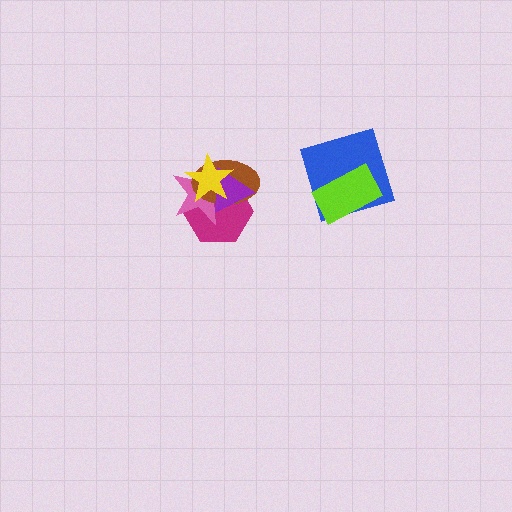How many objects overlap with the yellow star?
4 objects overlap with the yellow star.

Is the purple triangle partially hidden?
Yes, it is partially covered by another shape.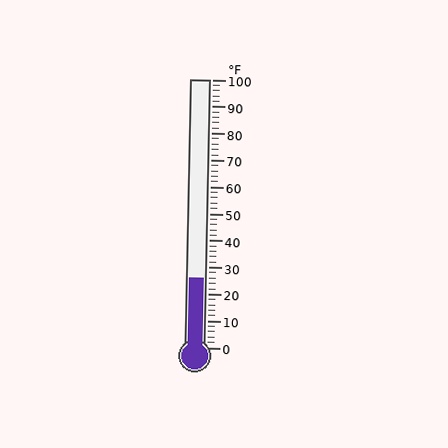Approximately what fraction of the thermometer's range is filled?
The thermometer is filled to approximately 25% of its range.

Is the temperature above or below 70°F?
The temperature is below 70°F.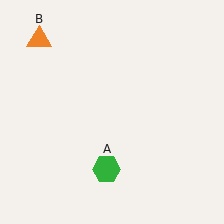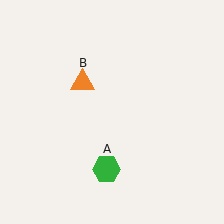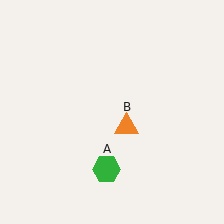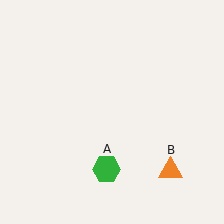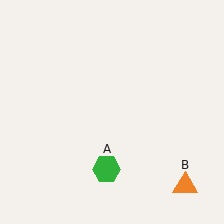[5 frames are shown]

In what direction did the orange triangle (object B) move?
The orange triangle (object B) moved down and to the right.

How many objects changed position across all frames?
1 object changed position: orange triangle (object B).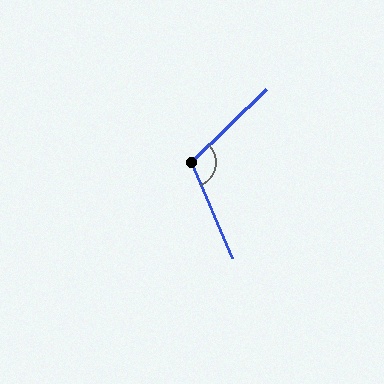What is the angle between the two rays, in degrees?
Approximately 111 degrees.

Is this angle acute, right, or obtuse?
It is obtuse.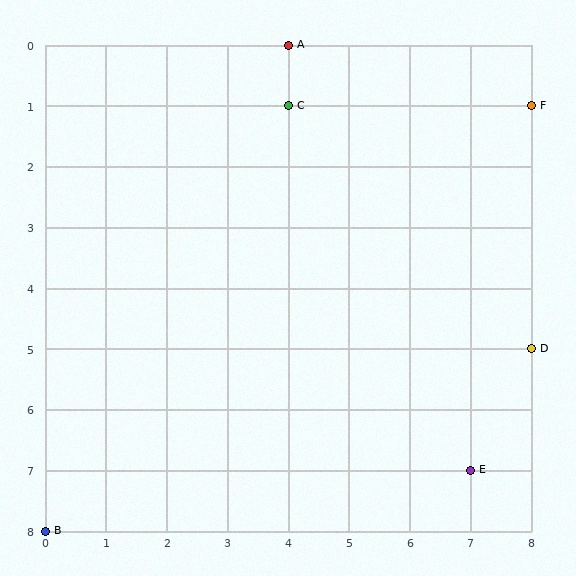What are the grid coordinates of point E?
Point E is at grid coordinates (7, 7).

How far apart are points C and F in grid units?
Points C and F are 4 columns apart.